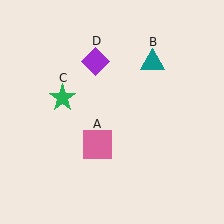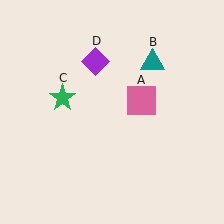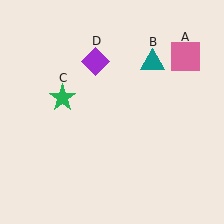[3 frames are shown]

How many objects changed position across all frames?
1 object changed position: pink square (object A).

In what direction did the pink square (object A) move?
The pink square (object A) moved up and to the right.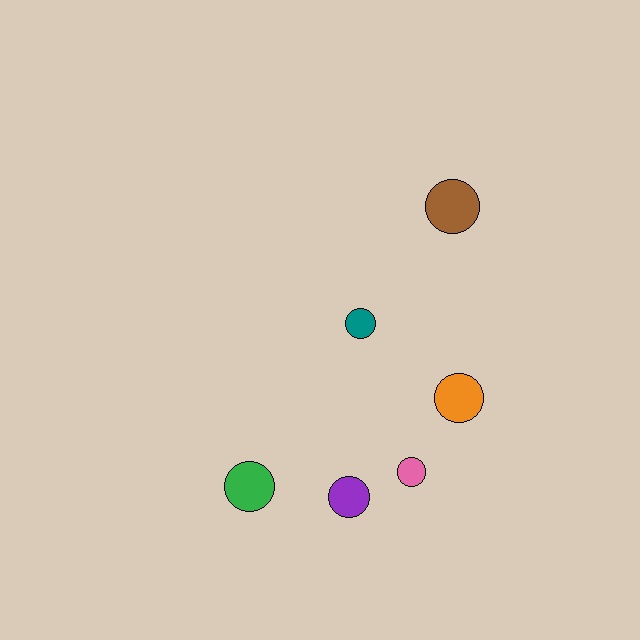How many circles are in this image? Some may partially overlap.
There are 6 circles.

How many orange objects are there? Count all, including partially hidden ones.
There is 1 orange object.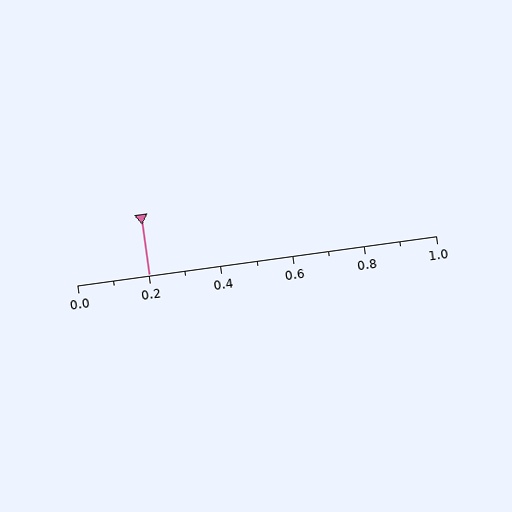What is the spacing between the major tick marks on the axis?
The major ticks are spaced 0.2 apart.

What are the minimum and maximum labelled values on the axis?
The axis runs from 0.0 to 1.0.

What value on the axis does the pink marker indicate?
The marker indicates approximately 0.2.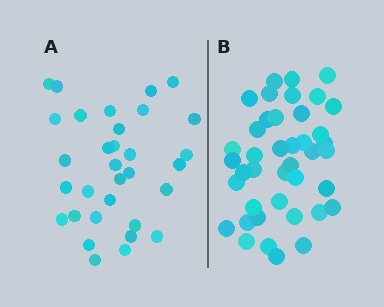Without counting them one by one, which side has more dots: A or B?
Region B (the right region) has more dots.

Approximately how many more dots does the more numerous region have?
Region B has roughly 8 or so more dots than region A.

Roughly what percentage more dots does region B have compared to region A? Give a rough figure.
About 30% more.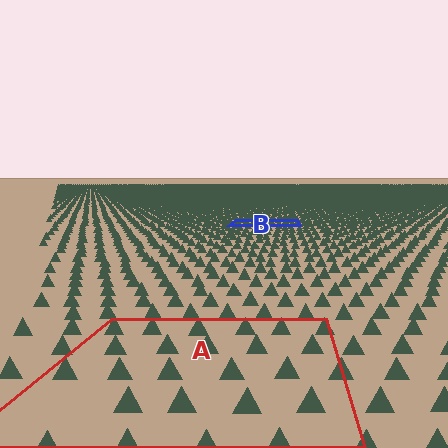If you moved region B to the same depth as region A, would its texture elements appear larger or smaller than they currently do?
They would appear larger. At a closer depth, the same texture elements are projected at a bigger on-screen size.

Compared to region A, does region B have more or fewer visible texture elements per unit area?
Region B has more texture elements per unit area — they are packed more densely because it is farther away.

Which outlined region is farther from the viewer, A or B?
Region B is farther from the viewer — the texture elements inside it appear smaller and more densely packed.